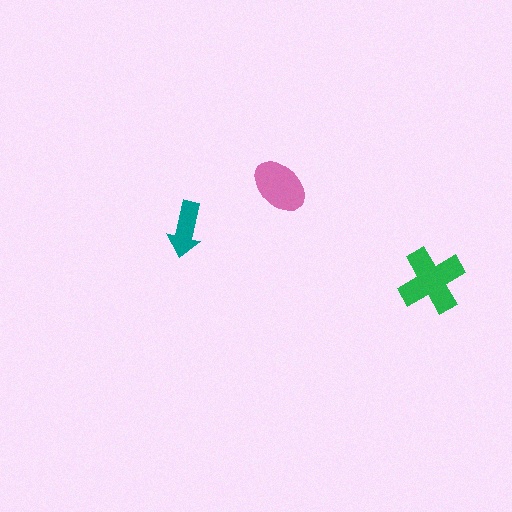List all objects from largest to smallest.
The green cross, the pink ellipse, the teal arrow.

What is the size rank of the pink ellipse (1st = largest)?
2nd.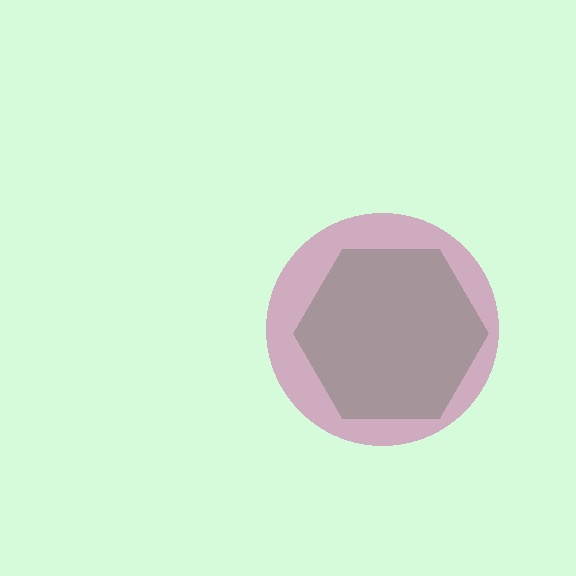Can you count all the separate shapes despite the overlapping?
Yes, there are 2 separate shapes.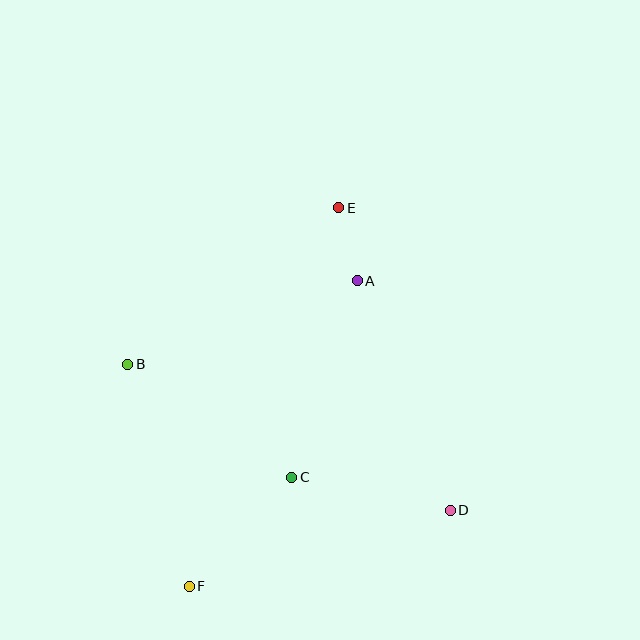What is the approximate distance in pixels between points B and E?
The distance between B and E is approximately 263 pixels.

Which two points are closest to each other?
Points A and E are closest to each other.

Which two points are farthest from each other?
Points E and F are farthest from each other.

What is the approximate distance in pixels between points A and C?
The distance between A and C is approximately 207 pixels.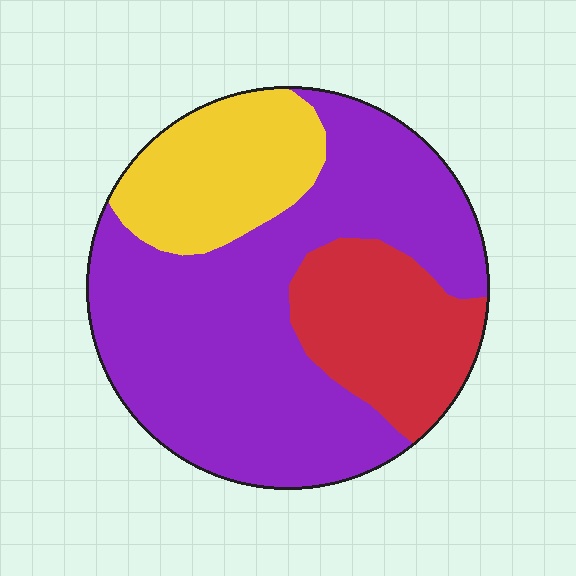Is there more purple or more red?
Purple.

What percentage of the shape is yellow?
Yellow covers around 20% of the shape.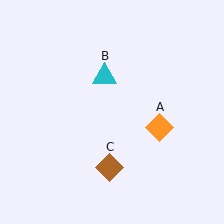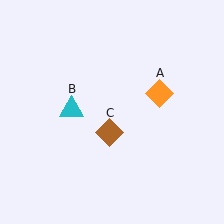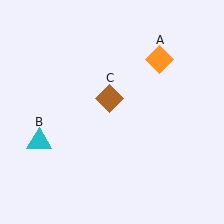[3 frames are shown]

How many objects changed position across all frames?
3 objects changed position: orange diamond (object A), cyan triangle (object B), brown diamond (object C).